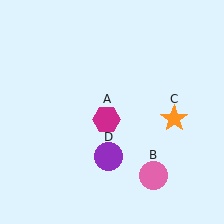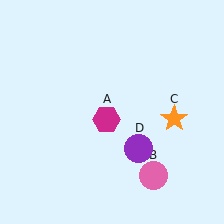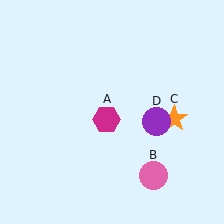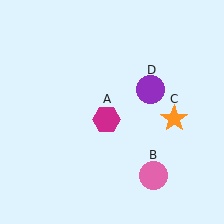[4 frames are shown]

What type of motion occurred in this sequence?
The purple circle (object D) rotated counterclockwise around the center of the scene.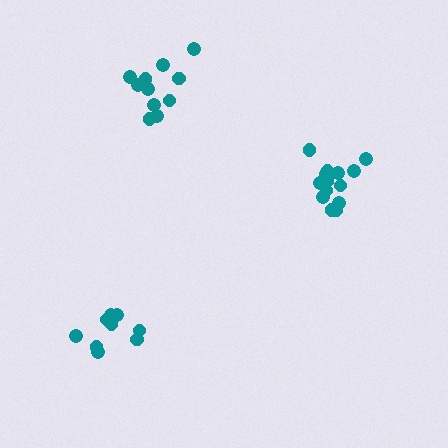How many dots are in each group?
Group 1: 9 dots, Group 2: 11 dots, Group 3: 14 dots (34 total).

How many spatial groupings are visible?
There are 3 spatial groupings.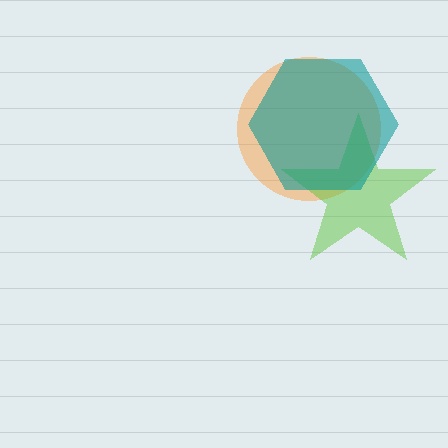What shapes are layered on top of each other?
The layered shapes are: an orange circle, a lime star, a teal hexagon.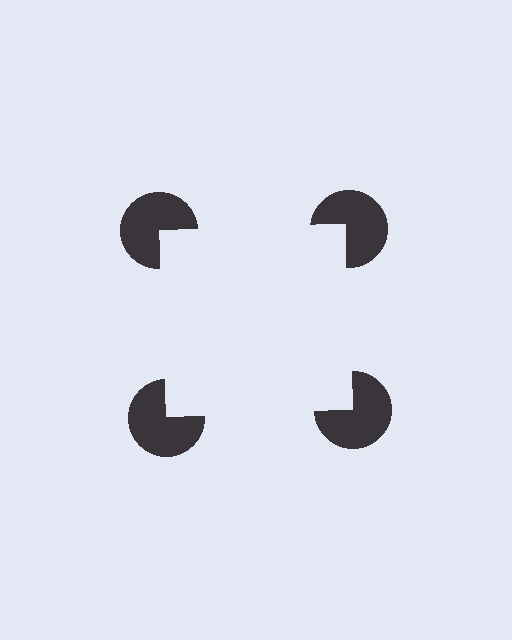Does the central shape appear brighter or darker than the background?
It typically appears slightly brighter than the background, even though no actual brightness change is drawn.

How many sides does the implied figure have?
4 sides.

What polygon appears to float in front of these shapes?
An illusory square — its edges are inferred from the aligned wedge cuts in the pac-man discs, not physically drawn.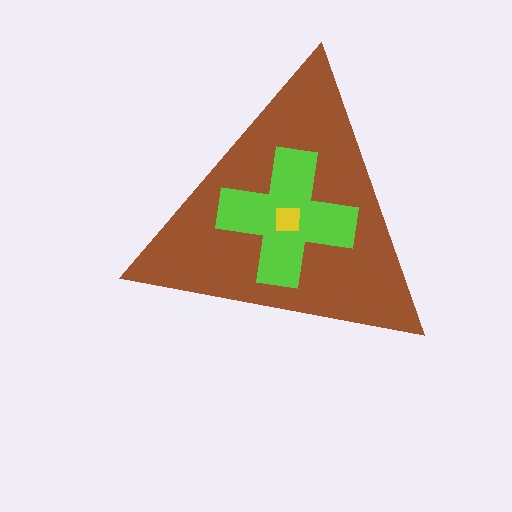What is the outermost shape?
The brown triangle.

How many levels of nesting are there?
3.